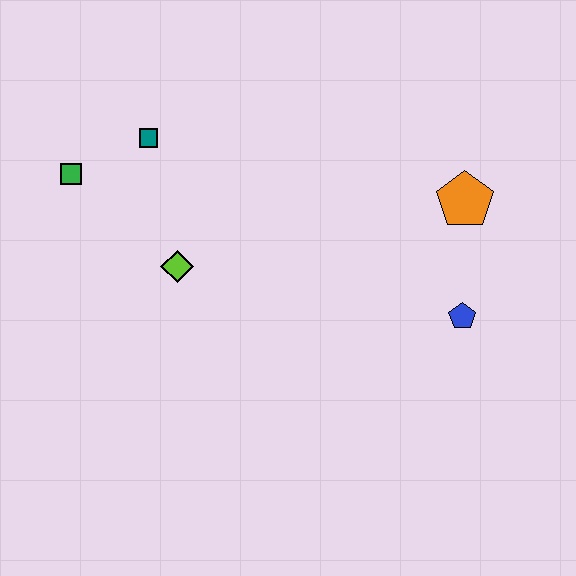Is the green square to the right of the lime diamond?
No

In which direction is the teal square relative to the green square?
The teal square is to the right of the green square.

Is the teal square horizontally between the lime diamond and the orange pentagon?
No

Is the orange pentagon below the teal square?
Yes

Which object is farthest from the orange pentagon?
The green square is farthest from the orange pentagon.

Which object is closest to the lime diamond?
The teal square is closest to the lime diamond.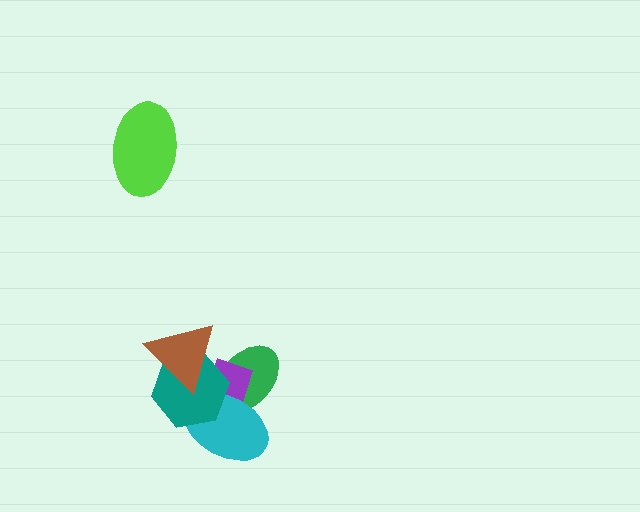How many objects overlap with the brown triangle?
3 objects overlap with the brown triangle.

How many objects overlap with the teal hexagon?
4 objects overlap with the teal hexagon.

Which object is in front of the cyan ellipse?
The teal hexagon is in front of the cyan ellipse.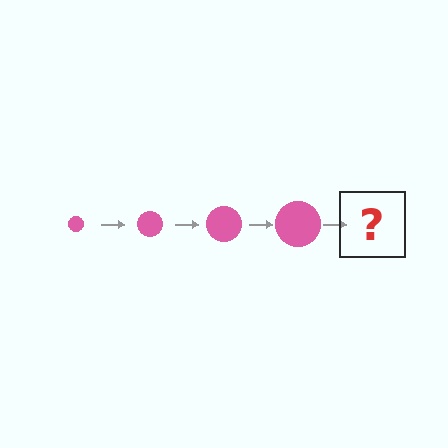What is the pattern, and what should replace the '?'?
The pattern is that the circle gets progressively larger each step. The '?' should be a pink circle, larger than the previous one.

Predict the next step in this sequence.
The next step is a pink circle, larger than the previous one.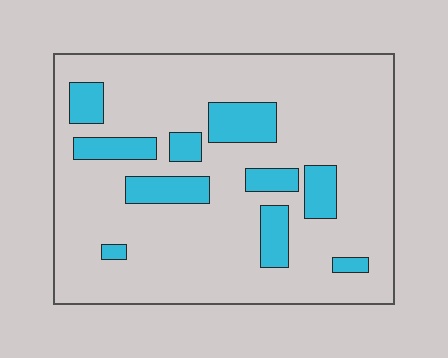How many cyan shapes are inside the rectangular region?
10.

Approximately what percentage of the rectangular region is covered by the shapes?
Approximately 20%.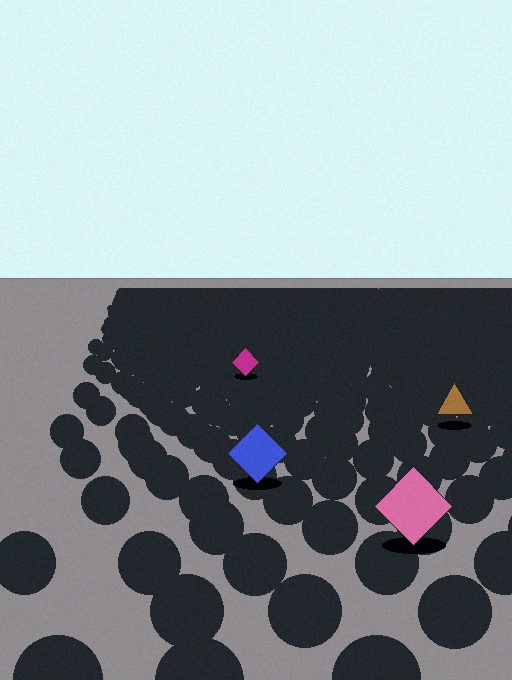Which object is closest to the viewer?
The pink diamond is closest. The texture marks near it are larger and more spread out.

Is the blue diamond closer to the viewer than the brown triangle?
Yes. The blue diamond is closer — you can tell from the texture gradient: the ground texture is coarser near it.